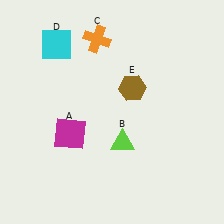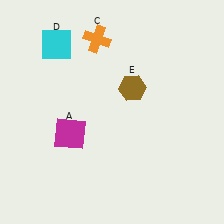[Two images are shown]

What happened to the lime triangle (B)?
The lime triangle (B) was removed in Image 2. It was in the bottom-right area of Image 1.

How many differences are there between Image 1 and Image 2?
There is 1 difference between the two images.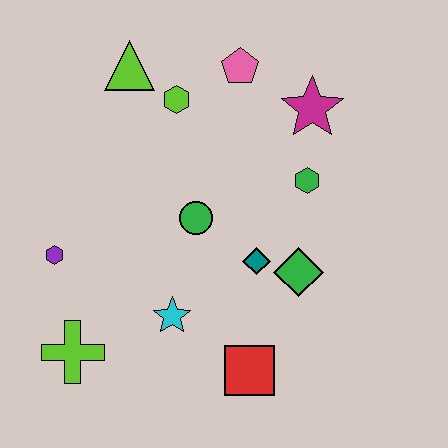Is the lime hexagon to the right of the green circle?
No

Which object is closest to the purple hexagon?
The lime cross is closest to the purple hexagon.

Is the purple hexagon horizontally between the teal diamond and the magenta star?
No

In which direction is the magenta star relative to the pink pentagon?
The magenta star is to the right of the pink pentagon.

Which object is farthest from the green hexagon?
The lime cross is farthest from the green hexagon.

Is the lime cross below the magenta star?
Yes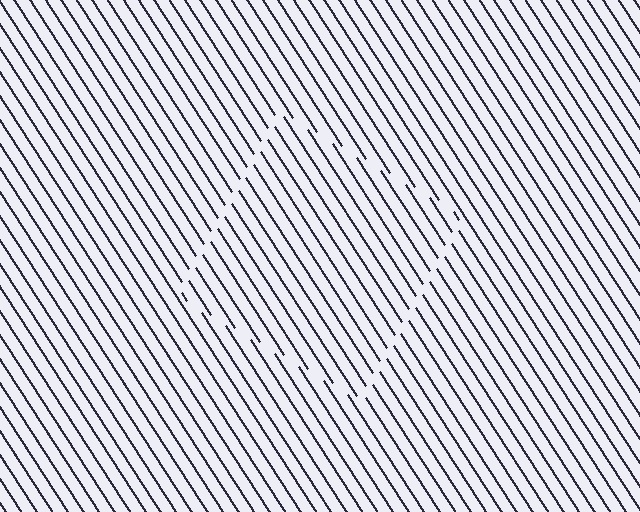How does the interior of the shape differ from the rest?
The interior of the shape contains the same grating, shifted by half a period — the contour is defined by the phase discontinuity where line-ends from the inner and outer gratings abut.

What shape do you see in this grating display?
An illusory square. The interior of the shape contains the same grating, shifted by half a period — the contour is defined by the phase discontinuity where line-ends from the inner and outer gratings abut.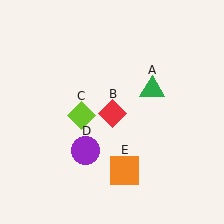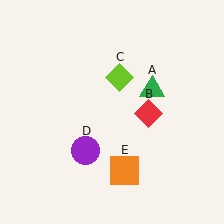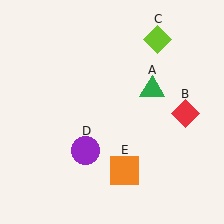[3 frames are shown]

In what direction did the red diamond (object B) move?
The red diamond (object B) moved right.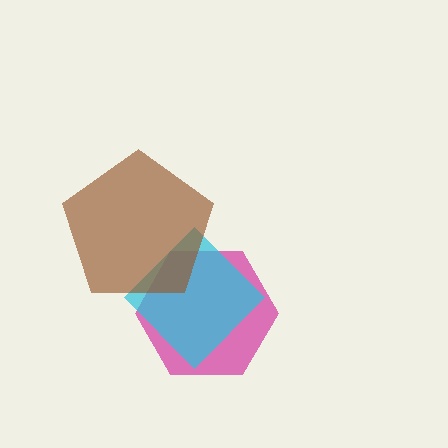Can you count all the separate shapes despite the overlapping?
Yes, there are 3 separate shapes.